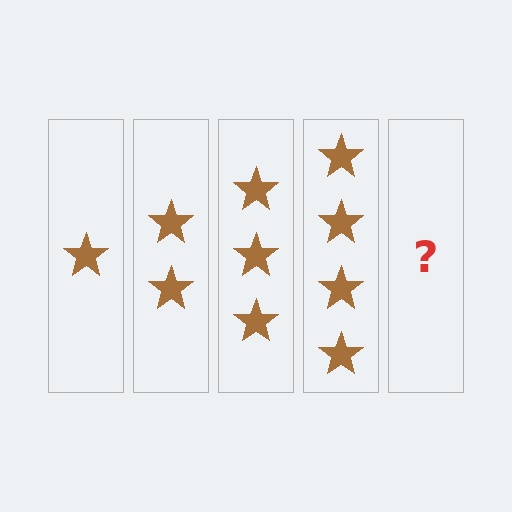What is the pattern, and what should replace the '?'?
The pattern is that each step adds one more star. The '?' should be 5 stars.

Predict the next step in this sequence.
The next step is 5 stars.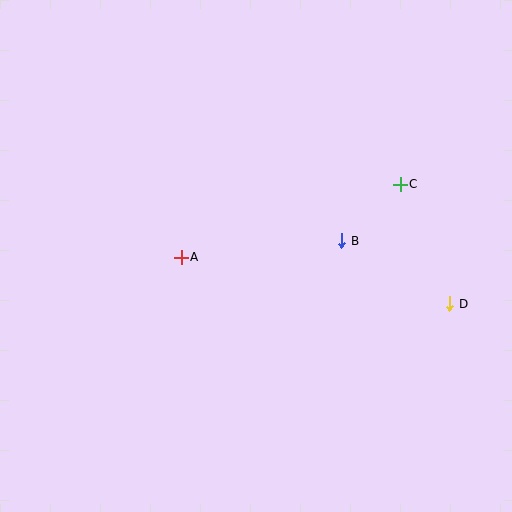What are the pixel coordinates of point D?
Point D is at (450, 304).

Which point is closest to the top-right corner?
Point C is closest to the top-right corner.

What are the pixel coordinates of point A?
Point A is at (181, 257).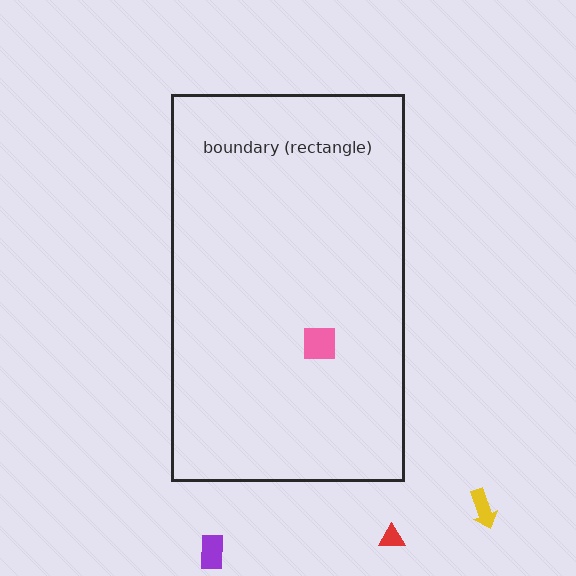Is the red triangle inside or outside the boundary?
Outside.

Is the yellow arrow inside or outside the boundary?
Outside.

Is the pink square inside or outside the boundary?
Inside.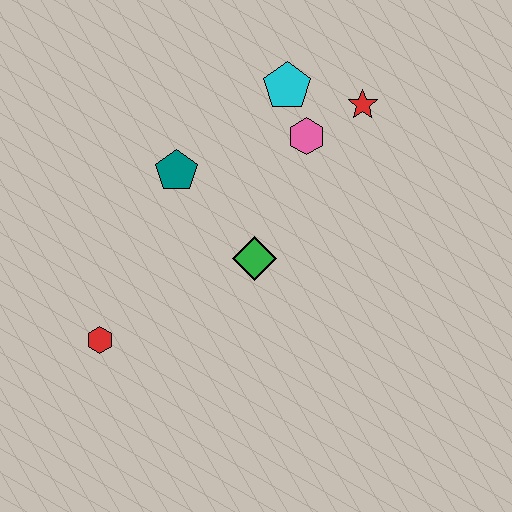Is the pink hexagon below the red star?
Yes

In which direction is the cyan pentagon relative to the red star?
The cyan pentagon is to the left of the red star.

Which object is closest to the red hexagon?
The green diamond is closest to the red hexagon.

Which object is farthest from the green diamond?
The red star is farthest from the green diamond.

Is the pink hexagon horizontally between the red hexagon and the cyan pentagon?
No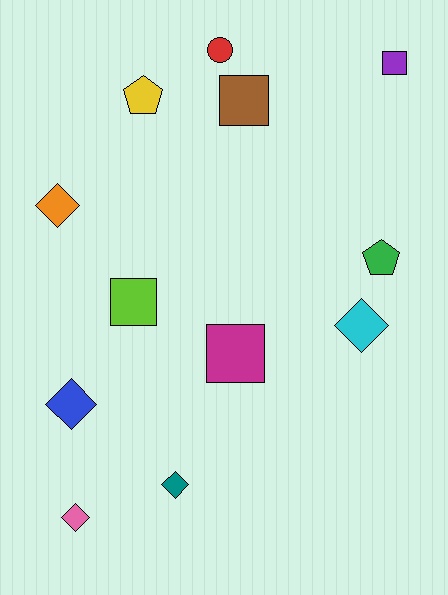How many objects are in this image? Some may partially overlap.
There are 12 objects.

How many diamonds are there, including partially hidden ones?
There are 5 diamonds.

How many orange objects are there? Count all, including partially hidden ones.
There is 1 orange object.